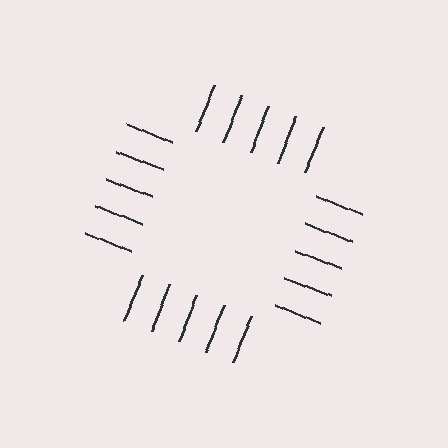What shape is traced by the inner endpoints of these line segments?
An illusory square — the line segments terminate on its edges but no continuous stroke is drawn.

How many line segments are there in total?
20 — 5 along each of the 4 edges.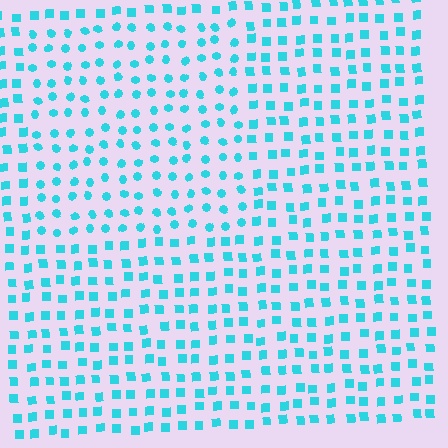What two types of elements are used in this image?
The image uses circles inside the rectangle region and squares outside it.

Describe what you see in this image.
The image is filled with small cyan elements arranged in a uniform grid. A rectangle-shaped region contains circles, while the surrounding area contains squares. The boundary is defined purely by the change in element shape.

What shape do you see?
I see a rectangle.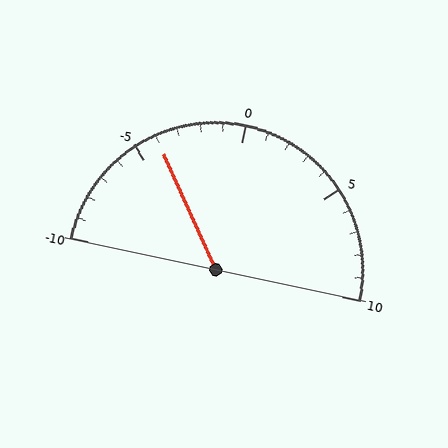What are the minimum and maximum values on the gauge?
The gauge ranges from -10 to 10.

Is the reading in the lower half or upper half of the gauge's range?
The reading is in the lower half of the range (-10 to 10).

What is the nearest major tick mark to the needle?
The nearest major tick mark is -5.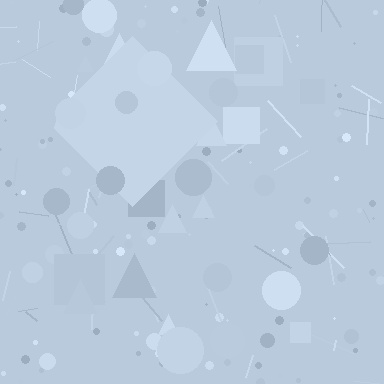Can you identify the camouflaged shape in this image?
The camouflaged shape is a diamond.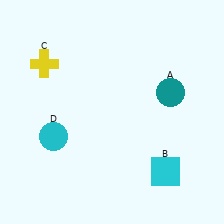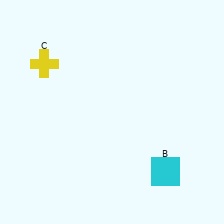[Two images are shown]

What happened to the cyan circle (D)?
The cyan circle (D) was removed in Image 2. It was in the bottom-left area of Image 1.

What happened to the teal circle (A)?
The teal circle (A) was removed in Image 2. It was in the top-right area of Image 1.